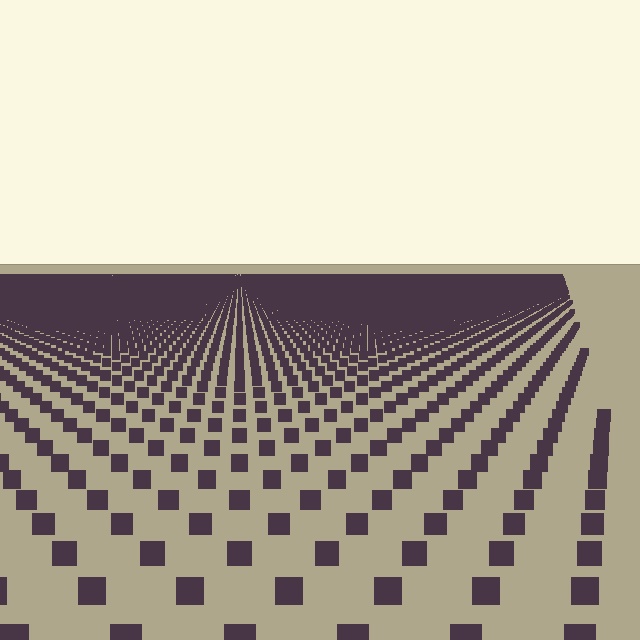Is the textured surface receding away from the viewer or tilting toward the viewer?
The surface is receding away from the viewer. Texture elements get smaller and denser toward the top.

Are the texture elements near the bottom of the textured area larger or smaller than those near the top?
Larger. Near the bottom, elements are closer to the viewer and appear at a bigger on-screen size.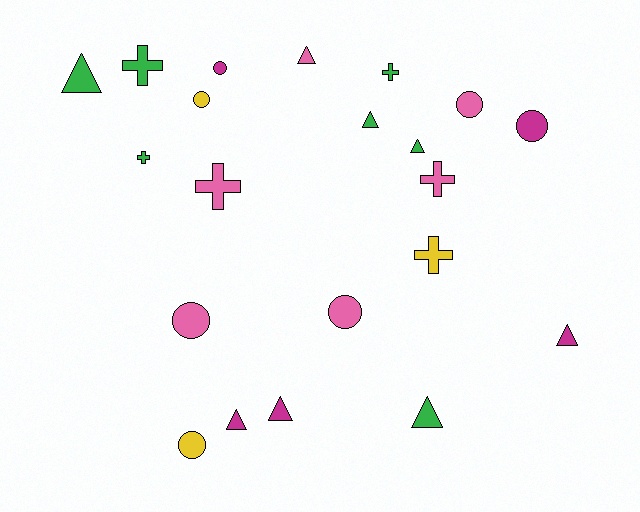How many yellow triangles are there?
There are no yellow triangles.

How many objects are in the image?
There are 21 objects.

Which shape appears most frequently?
Triangle, with 8 objects.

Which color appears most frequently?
Green, with 7 objects.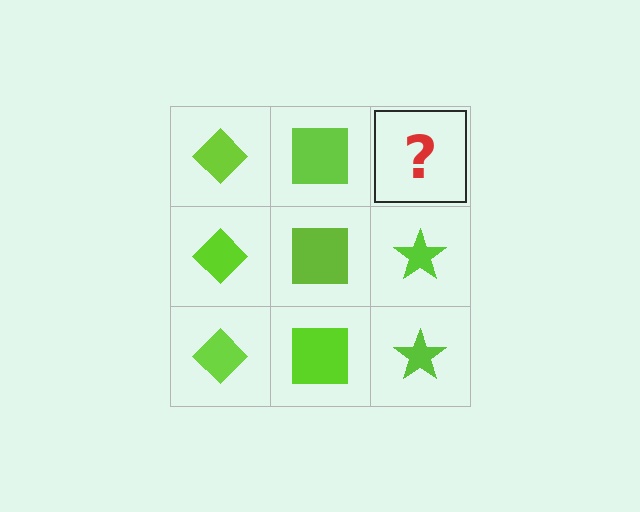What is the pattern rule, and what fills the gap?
The rule is that each column has a consistent shape. The gap should be filled with a lime star.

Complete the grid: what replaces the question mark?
The question mark should be replaced with a lime star.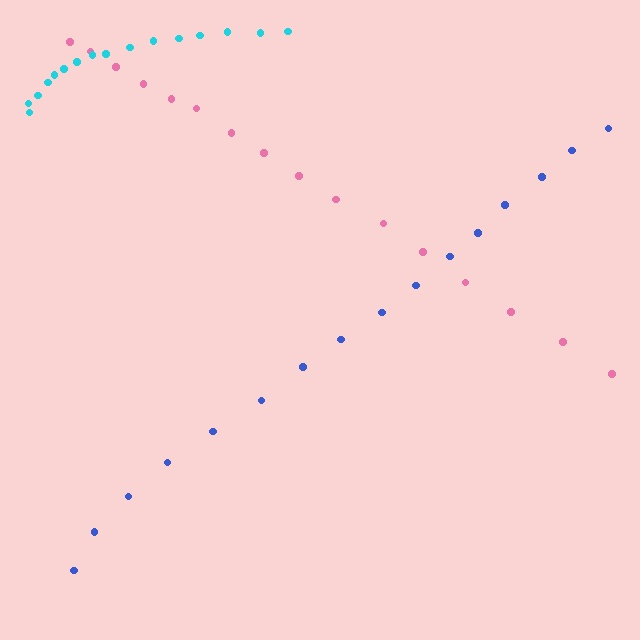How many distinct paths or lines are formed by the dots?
There are 3 distinct paths.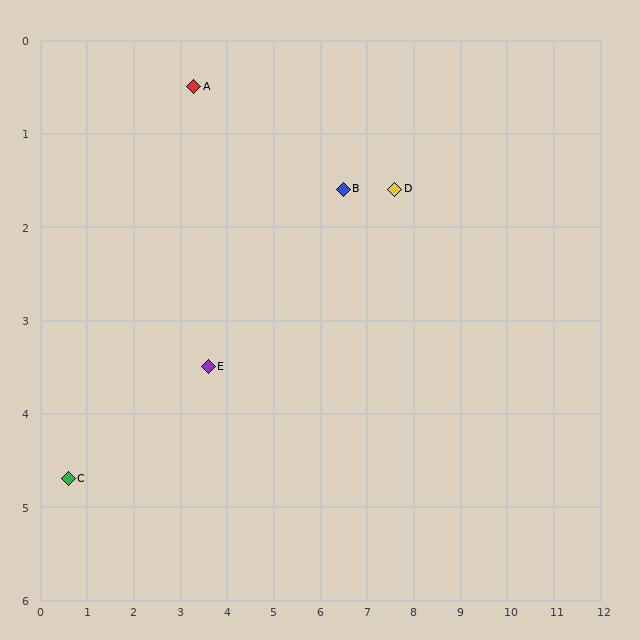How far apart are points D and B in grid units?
Points D and B are about 1.1 grid units apart.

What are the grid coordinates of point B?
Point B is at approximately (6.5, 1.6).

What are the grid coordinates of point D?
Point D is at approximately (7.6, 1.6).